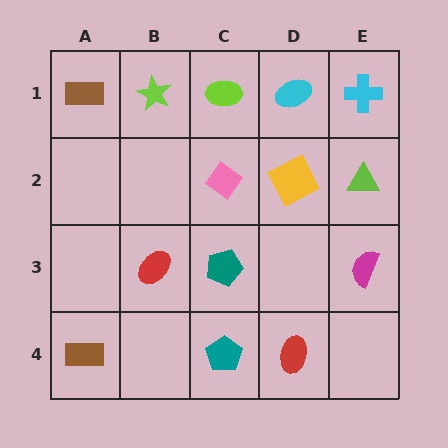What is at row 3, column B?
A red ellipse.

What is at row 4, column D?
A red ellipse.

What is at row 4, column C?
A teal pentagon.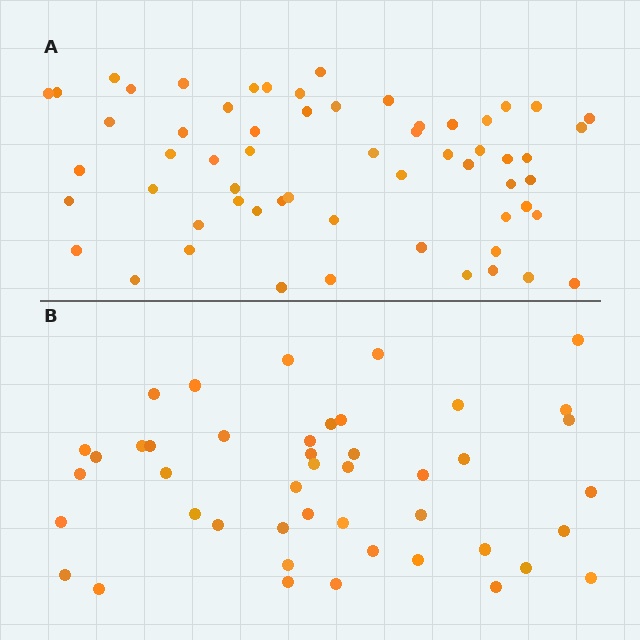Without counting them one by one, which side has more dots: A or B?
Region A (the top region) has more dots.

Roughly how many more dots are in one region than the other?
Region A has approximately 15 more dots than region B.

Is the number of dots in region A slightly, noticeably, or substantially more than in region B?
Region A has noticeably more, but not dramatically so. The ratio is roughly 1.3 to 1.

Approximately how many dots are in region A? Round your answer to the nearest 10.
About 60 dots.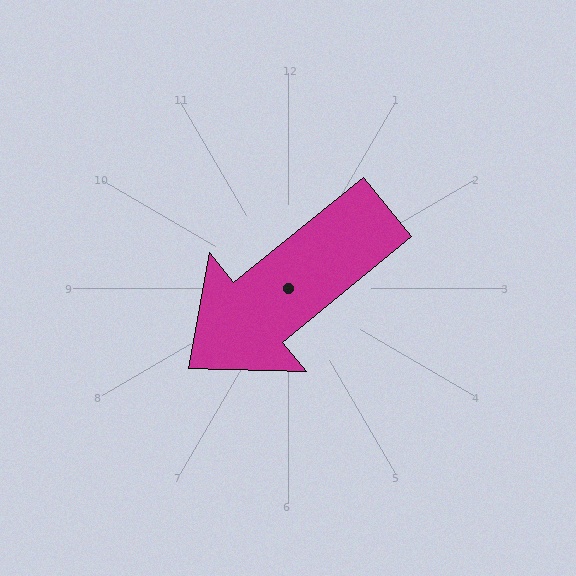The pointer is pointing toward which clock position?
Roughly 8 o'clock.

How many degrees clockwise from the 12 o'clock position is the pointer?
Approximately 231 degrees.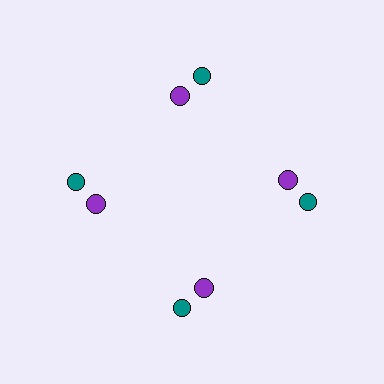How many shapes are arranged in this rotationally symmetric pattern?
There are 8 shapes, arranged in 4 groups of 2.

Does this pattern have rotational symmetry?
Yes, this pattern has 4-fold rotational symmetry. It looks the same after rotating 90 degrees around the center.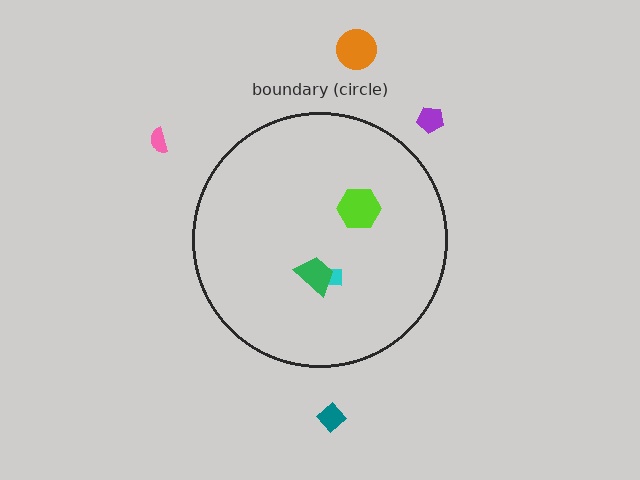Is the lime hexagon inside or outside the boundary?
Inside.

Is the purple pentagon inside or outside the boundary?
Outside.